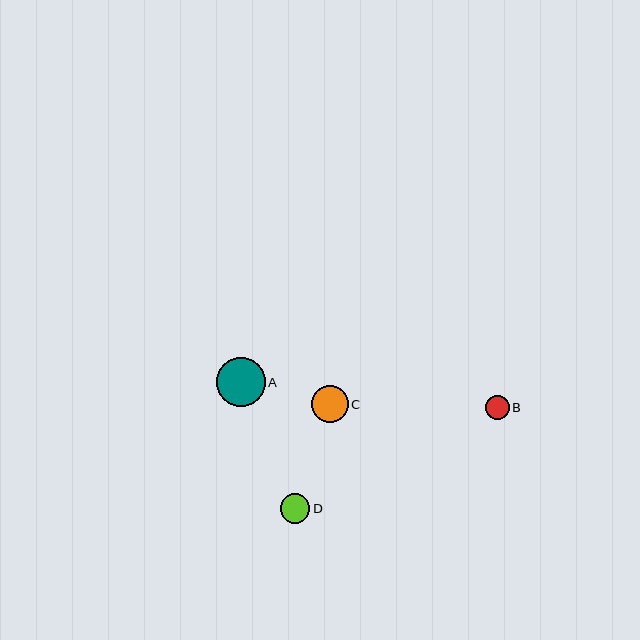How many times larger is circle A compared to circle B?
Circle A is approximately 2.1 times the size of circle B.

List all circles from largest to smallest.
From largest to smallest: A, C, D, B.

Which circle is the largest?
Circle A is the largest with a size of approximately 49 pixels.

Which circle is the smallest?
Circle B is the smallest with a size of approximately 24 pixels.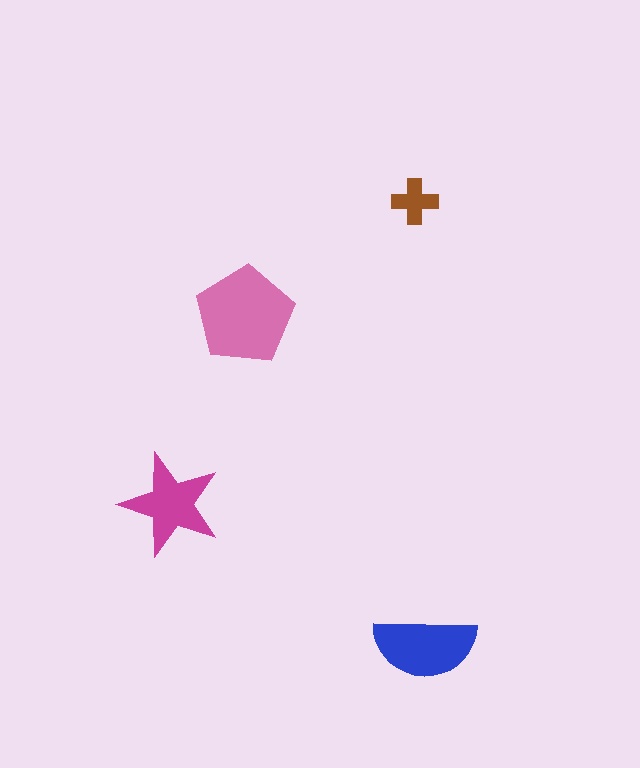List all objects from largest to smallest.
The pink pentagon, the blue semicircle, the magenta star, the brown cross.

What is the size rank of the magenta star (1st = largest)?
3rd.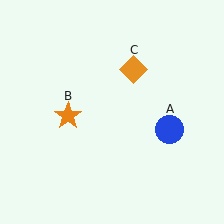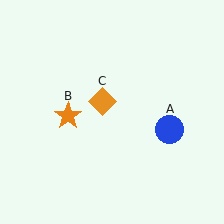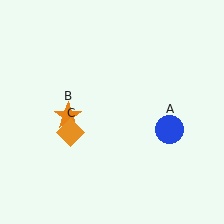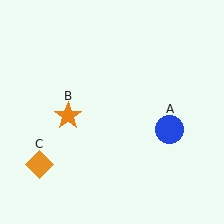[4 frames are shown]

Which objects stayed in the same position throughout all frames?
Blue circle (object A) and orange star (object B) remained stationary.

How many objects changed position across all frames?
1 object changed position: orange diamond (object C).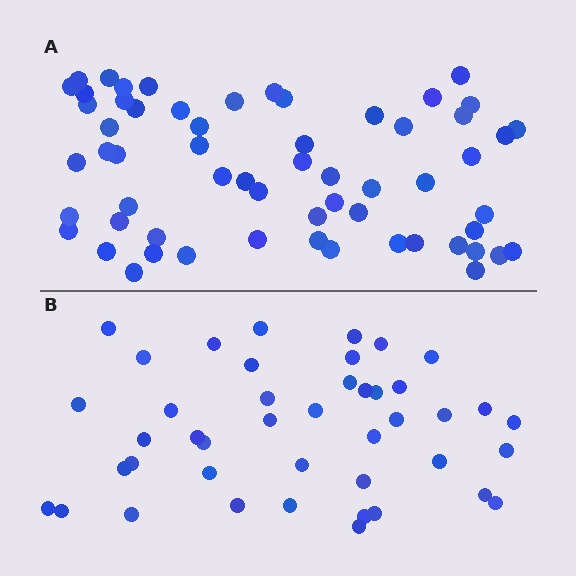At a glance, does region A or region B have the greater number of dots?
Region A (the top region) has more dots.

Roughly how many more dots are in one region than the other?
Region A has approximately 15 more dots than region B.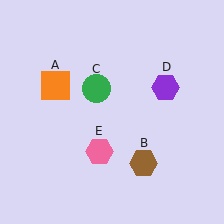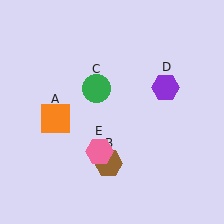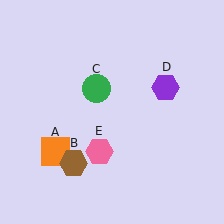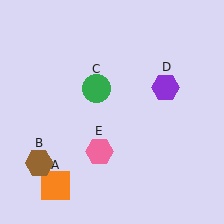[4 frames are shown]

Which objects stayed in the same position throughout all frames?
Green circle (object C) and purple hexagon (object D) and pink hexagon (object E) remained stationary.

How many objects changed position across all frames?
2 objects changed position: orange square (object A), brown hexagon (object B).